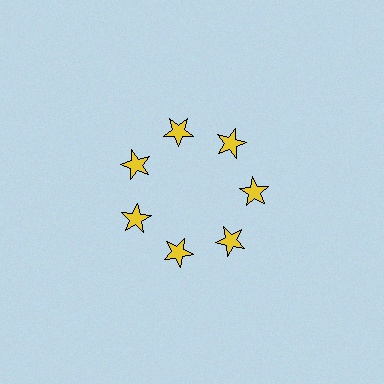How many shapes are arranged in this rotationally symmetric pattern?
There are 7 shapes, arranged in 7 groups of 1.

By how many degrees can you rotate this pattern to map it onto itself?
The pattern maps onto itself every 51 degrees of rotation.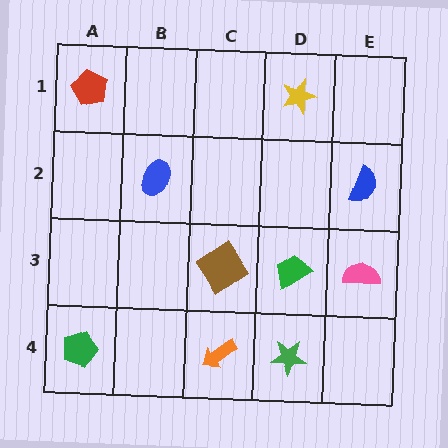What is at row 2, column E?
A blue semicircle.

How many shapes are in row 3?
3 shapes.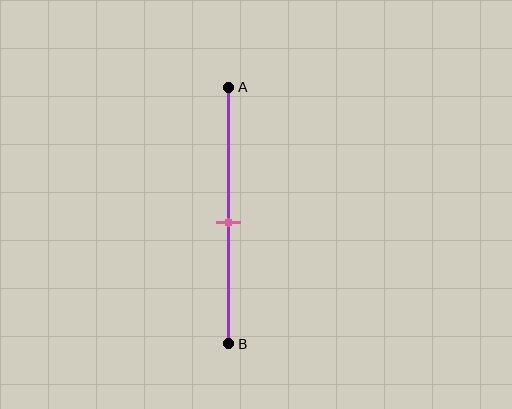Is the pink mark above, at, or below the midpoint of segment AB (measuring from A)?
The pink mark is approximately at the midpoint of segment AB.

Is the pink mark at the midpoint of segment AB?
Yes, the mark is approximately at the midpoint.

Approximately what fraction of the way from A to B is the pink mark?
The pink mark is approximately 55% of the way from A to B.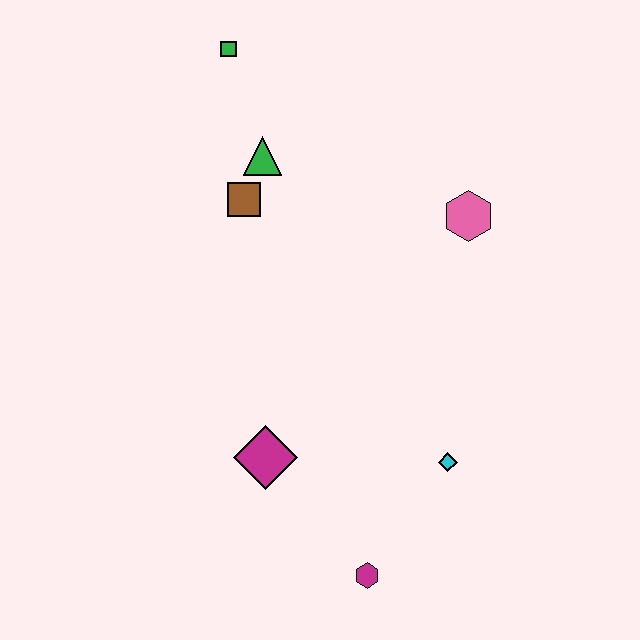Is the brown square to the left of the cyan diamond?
Yes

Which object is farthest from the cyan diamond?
The green square is farthest from the cyan diamond.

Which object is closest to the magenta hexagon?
The cyan diamond is closest to the magenta hexagon.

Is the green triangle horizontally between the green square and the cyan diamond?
Yes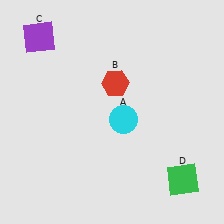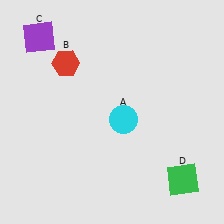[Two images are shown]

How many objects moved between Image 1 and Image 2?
1 object moved between the two images.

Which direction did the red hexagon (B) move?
The red hexagon (B) moved left.